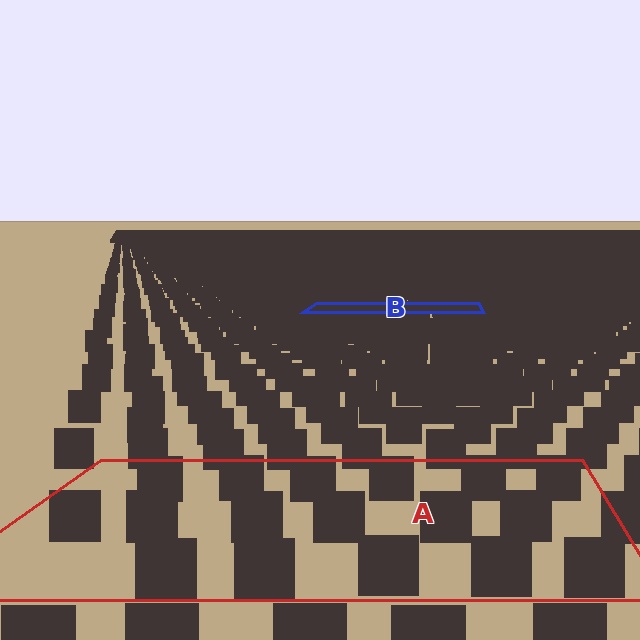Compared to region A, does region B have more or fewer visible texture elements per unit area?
Region B has more texture elements per unit area — they are packed more densely because it is farther away.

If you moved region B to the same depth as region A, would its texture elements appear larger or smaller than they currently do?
They would appear larger. At a closer depth, the same texture elements are projected at a bigger on-screen size.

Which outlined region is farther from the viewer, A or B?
Region B is farther from the viewer — the texture elements inside it appear smaller and more densely packed.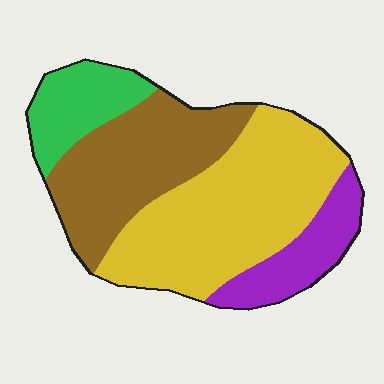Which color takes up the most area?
Yellow, at roughly 45%.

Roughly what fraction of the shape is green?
Green covers roughly 15% of the shape.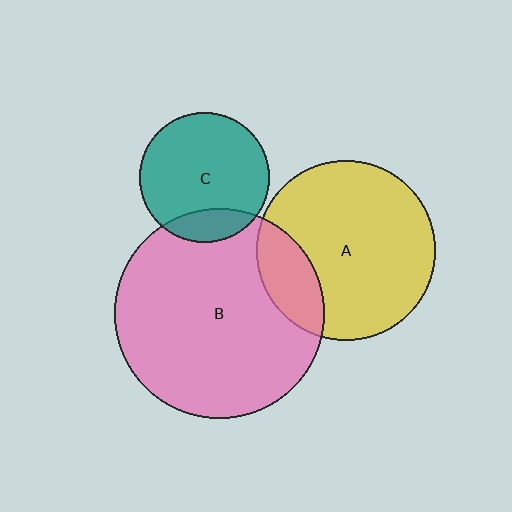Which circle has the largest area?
Circle B (pink).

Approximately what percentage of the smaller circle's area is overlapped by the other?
Approximately 20%.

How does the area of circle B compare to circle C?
Approximately 2.6 times.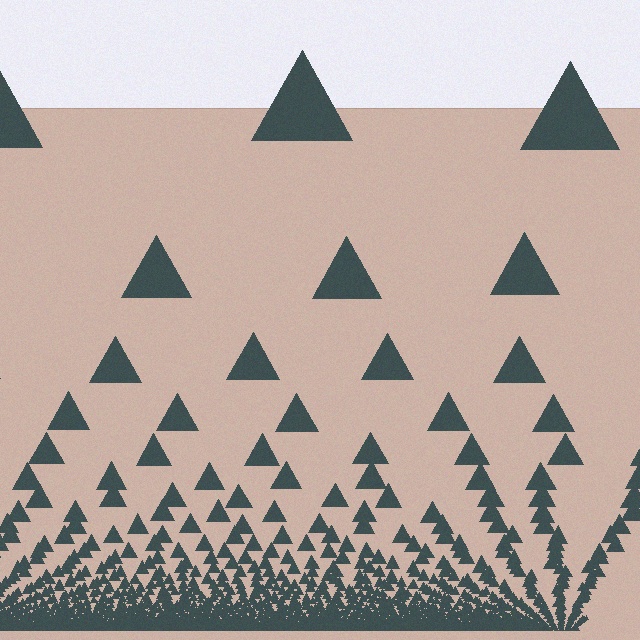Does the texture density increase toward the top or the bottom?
Density increases toward the bottom.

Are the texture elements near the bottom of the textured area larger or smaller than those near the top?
Smaller. The gradient is inverted — elements near the bottom are smaller and denser.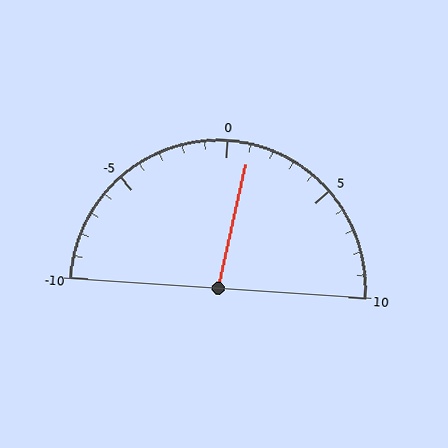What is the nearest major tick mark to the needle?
The nearest major tick mark is 0.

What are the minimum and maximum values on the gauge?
The gauge ranges from -10 to 10.